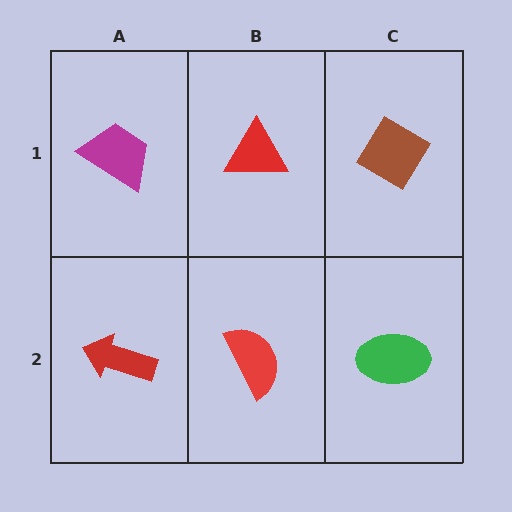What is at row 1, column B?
A red triangle.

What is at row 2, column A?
A red arrow.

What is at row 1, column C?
A brown diamond.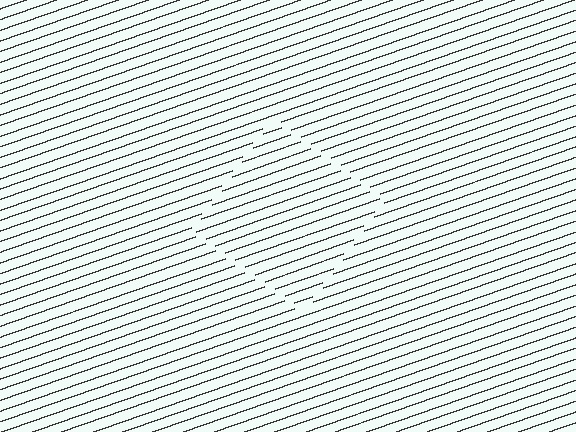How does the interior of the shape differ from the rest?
The interior of the shape contains the same grating, shifted by half a period — the contour is defined by the phase discontinuity where line-ends from the inner and outer gratings abut.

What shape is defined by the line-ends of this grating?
An illusory square. The interior of the shape contains the same grating, shifted by half a period — the contour is defined by the phase discontinuity where line-ends from the inner and outer gratings abut.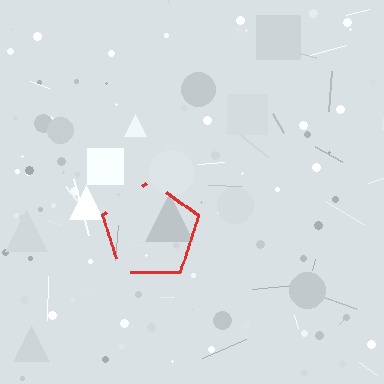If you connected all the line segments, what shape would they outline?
They would outline a pentagon.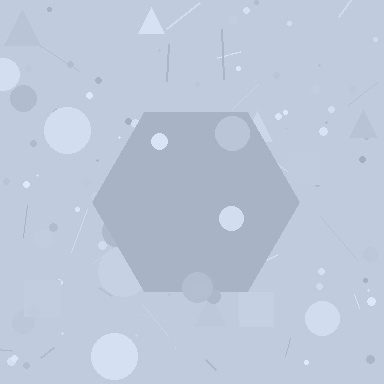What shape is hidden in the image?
A hexagon is hidden in the image.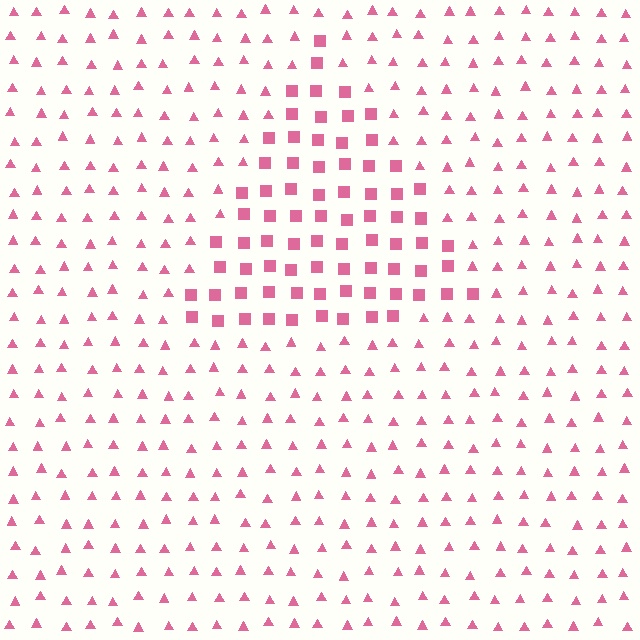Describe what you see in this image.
The image is filled with small pink elements arranged in a uniform grid. A triangle-shaped region contains squares, while the surrounding area contains triangles. The boundary is defined purely by the change in element shape.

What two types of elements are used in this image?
The image uses squares inside the triangle region and triangles outside it.